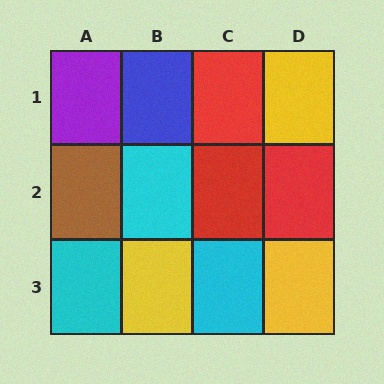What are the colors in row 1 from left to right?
Purple, blue, red, yellow.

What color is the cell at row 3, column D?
Yellow.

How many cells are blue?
1 cell is blue.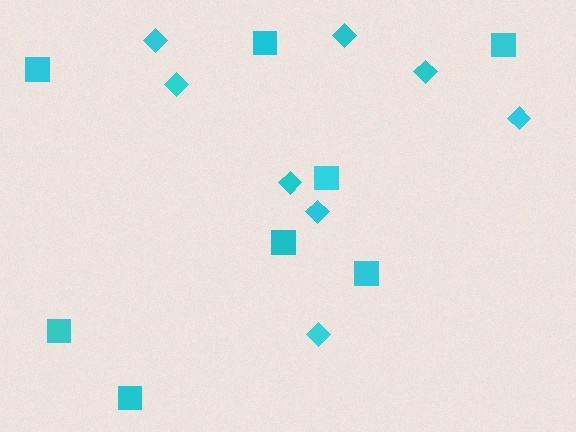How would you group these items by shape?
There are 2 groups: one group of squares (8) and one group of diamonds (8).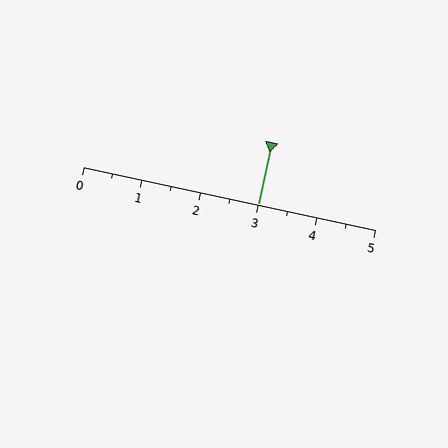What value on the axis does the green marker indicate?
The marker indicates approximately 3.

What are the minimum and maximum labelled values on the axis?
The axis runs from 0 to 5.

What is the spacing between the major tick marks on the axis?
The major ticks are spaced 1 apart.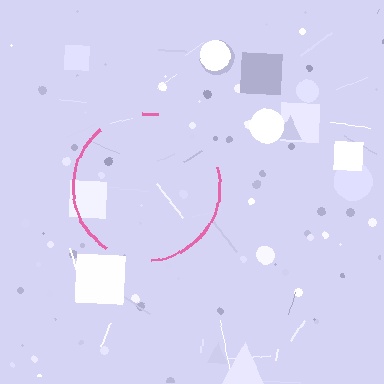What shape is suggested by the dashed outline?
The dashed outline suggests a circle.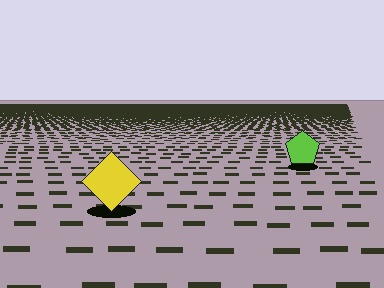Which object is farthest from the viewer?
The lime pentagon is farthest from the viewer. It appears smaller and the ground texture around it is denser.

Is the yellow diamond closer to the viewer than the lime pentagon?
Yes. The yellow diamond is closer — you can tell from the texture gradient: the ground texture is coarser near it.